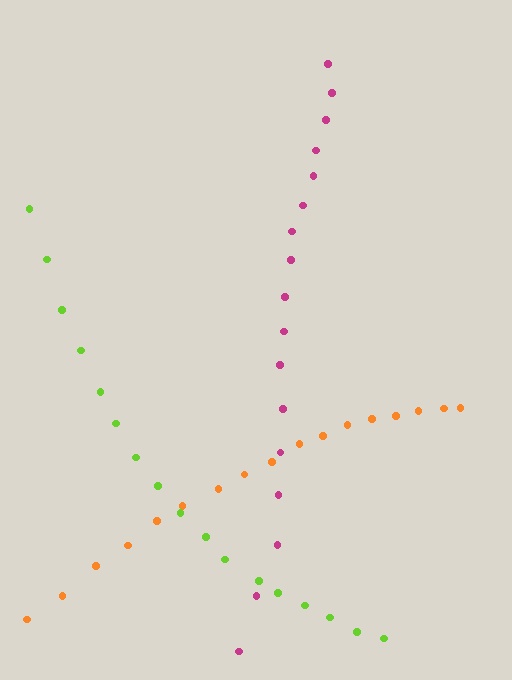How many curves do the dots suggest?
There are 3 distinct paths.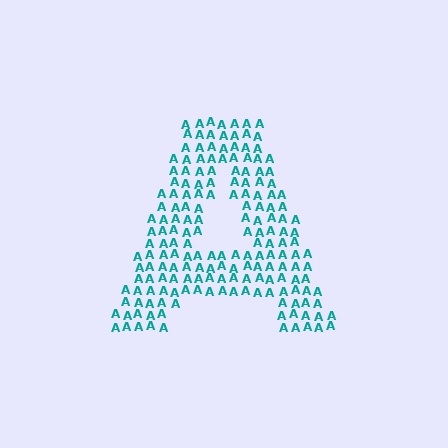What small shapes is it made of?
It is made of small letter A's.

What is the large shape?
The large shape is the letter A.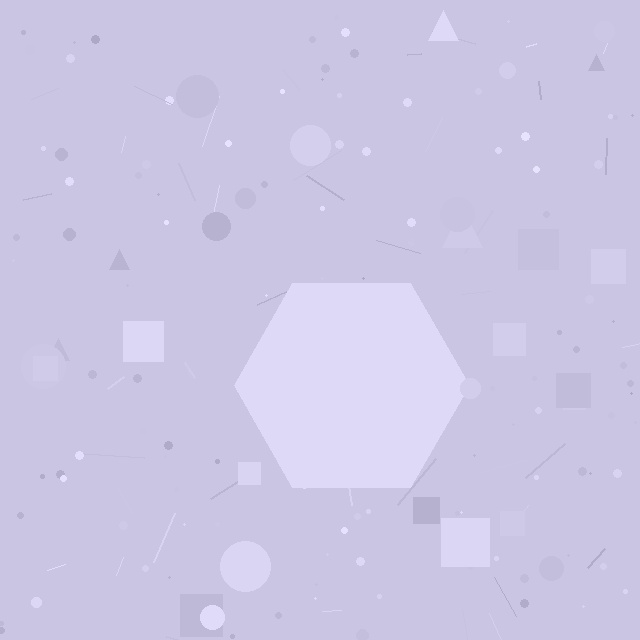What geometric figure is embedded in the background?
A hexagon is embedded in the background.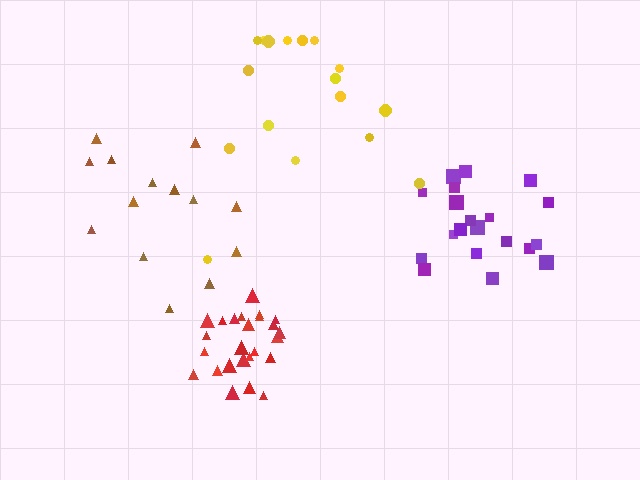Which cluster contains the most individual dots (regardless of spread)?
Red (25).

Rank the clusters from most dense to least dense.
red, purple, yellow, brown.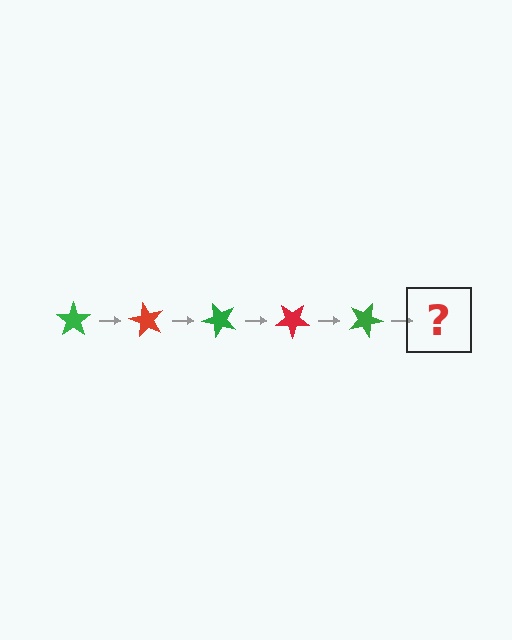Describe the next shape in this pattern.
It should be a red star, rotated 300 degrees from the start.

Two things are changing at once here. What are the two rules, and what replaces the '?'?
The two rules are that it rotates 60 degrees each step and the color cycles through green and red. The '?' should be a red star, rotated 300 degrees from the start.